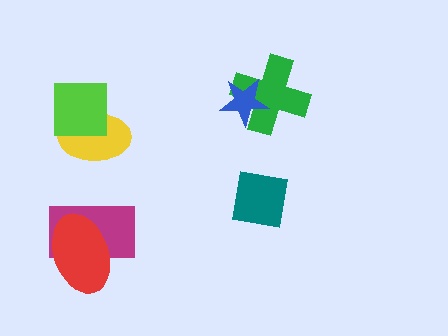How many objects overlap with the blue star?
1 object overlaps with the blue star.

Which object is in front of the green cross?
The blue star is in front of the green cross.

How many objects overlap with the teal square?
0 objects overlap with the teal square.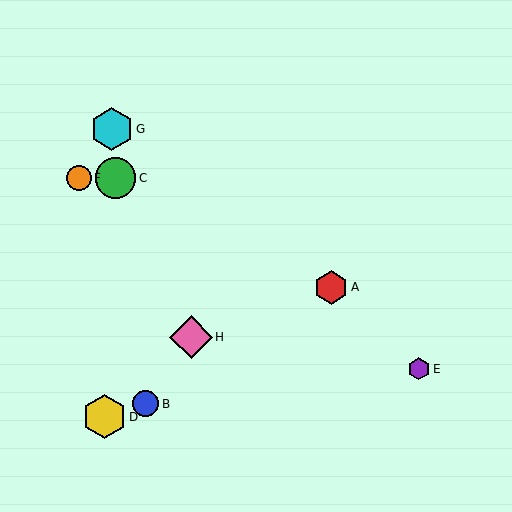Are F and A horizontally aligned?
No, F is at y≈178 and A is at y≈287.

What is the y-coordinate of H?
Object H is at y≈337.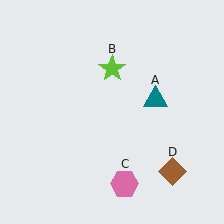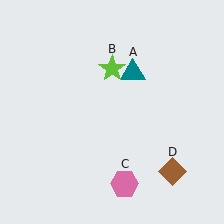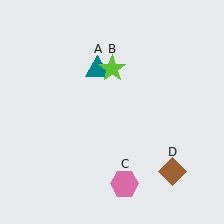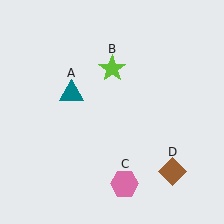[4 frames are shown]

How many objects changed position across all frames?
1 object changed position: teal triangle (object A).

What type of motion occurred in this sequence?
The teal triangle (object A) rotated counterclockwise around the center of the scene.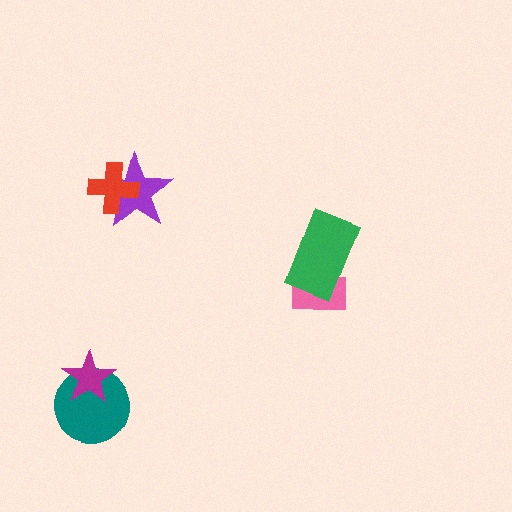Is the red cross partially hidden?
No, no other shape covers it.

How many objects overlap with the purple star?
1 object overlaps with the purple star.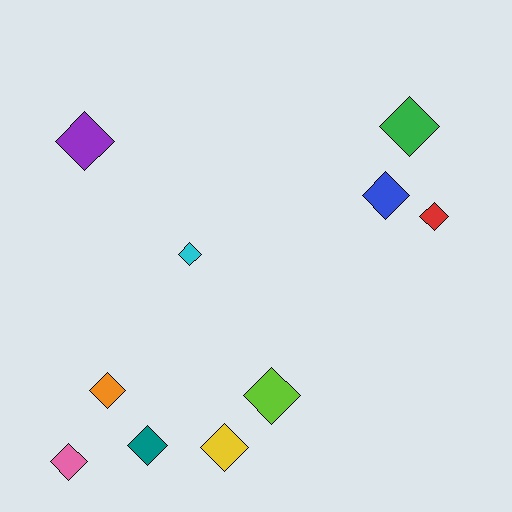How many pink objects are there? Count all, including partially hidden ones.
There is 1 pink object.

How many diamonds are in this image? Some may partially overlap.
There are 10 diamonds.